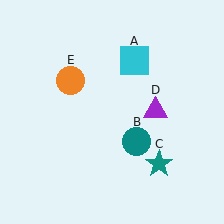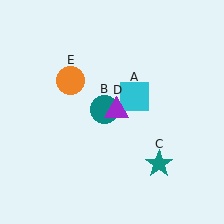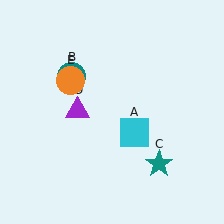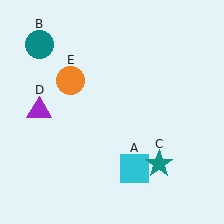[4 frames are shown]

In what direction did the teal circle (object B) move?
The teal circle (object B) moved up and to the left.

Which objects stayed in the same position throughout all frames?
Teal star (object C) and orange circle (object E) remained stationary.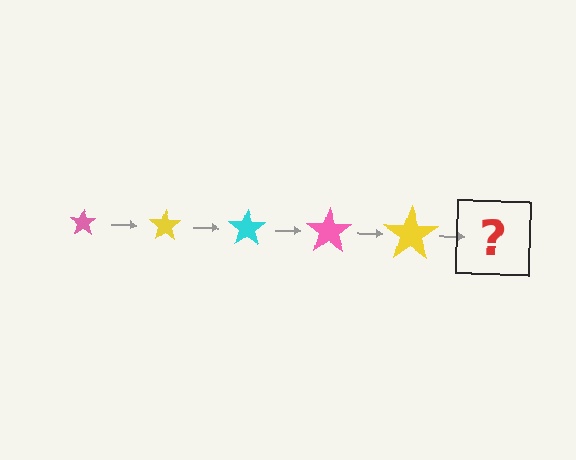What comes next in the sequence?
The next element should be a cyan star, larger than the previous one.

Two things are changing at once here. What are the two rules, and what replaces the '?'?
The two rules are that the star grows larger each step and the color cycles through pink, yellow, and cyan. The '?' should be a cyan star, larger than the previous one.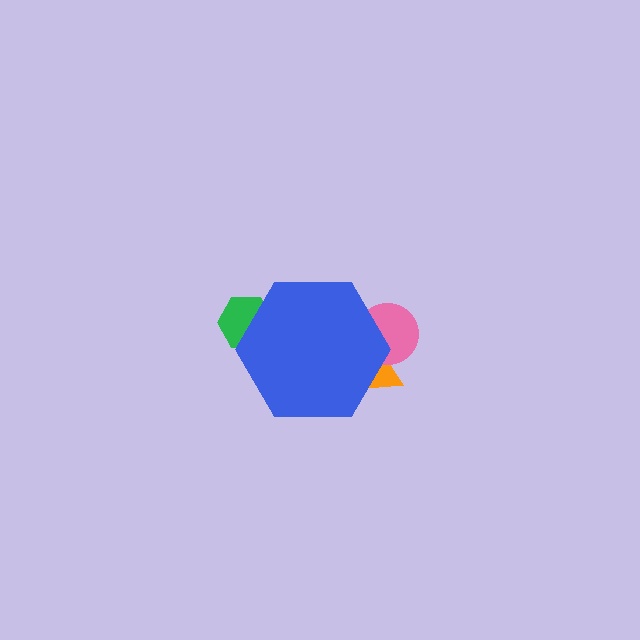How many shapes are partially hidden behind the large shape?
3 shapes are partially hidden.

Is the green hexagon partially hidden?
Yes, the green hexagon is partially hidden behind the blue hexagon.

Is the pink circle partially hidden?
Yes, the pink circle is partially hidden behind the blue hexagon.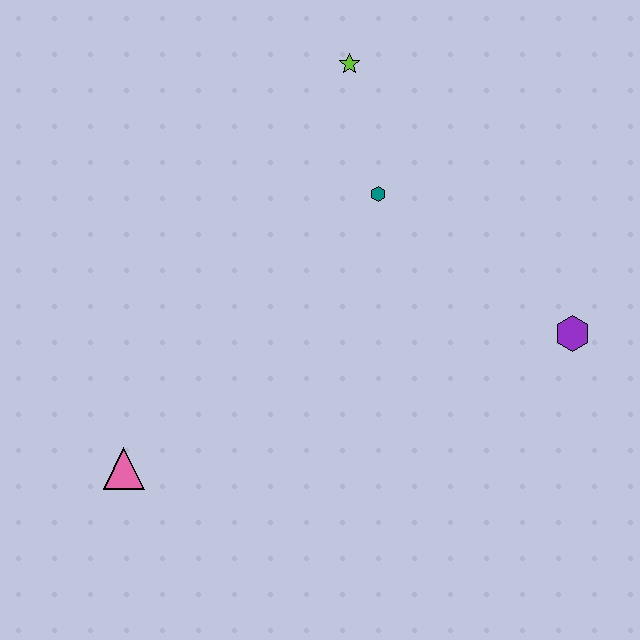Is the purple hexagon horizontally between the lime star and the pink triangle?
No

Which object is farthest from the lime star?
The pink triangle is farthest from the lime star.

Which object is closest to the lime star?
The teal hexagon is closest to the lime star.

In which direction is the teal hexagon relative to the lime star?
The teal hexagon is below the lime star.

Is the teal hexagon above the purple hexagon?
Yes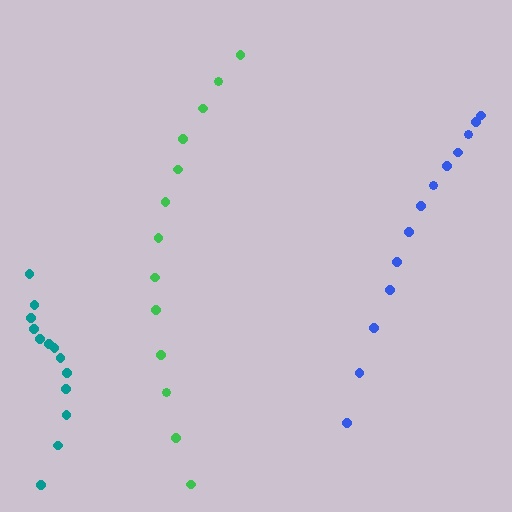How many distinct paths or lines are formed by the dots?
There are 3 distinct paths.